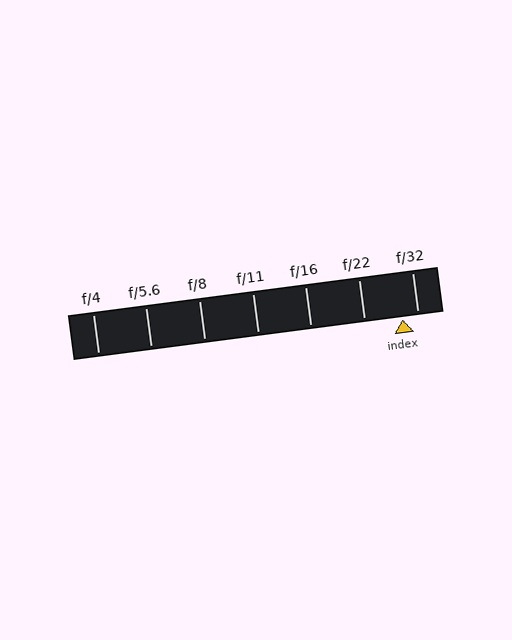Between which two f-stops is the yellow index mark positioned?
The index mark is between f/22 and f/32.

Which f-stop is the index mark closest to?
The index mark is closest to f/32.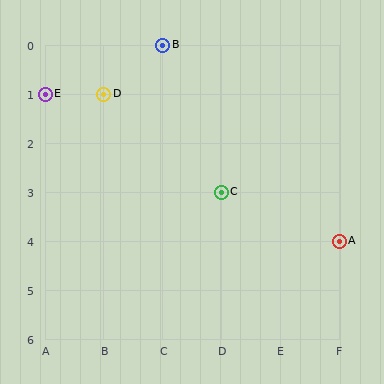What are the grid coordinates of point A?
Point A is at grid coordinates (F, 4).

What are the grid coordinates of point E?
Point E is at grid coordinates (A, 1).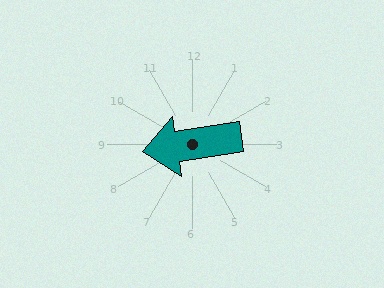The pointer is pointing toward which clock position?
Roughly 9 o'clock.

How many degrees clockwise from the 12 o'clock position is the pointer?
Approximately 262 degrees.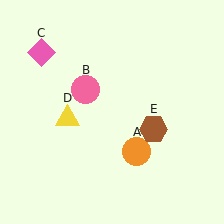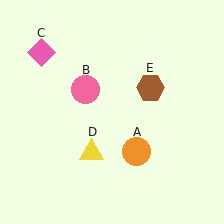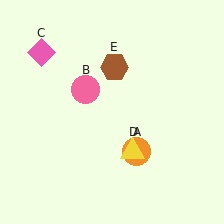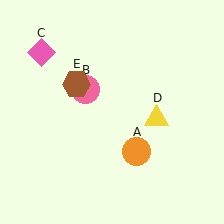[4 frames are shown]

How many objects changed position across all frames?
2 objects changed position: yellow triangle (object D), brown hexagon (object E).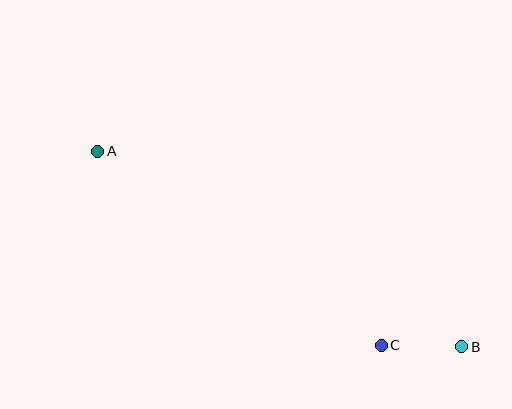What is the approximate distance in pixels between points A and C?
The distance between A and C is approximately 344 pixels.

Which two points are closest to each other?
Points B and C are closest to each other.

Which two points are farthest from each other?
Points A and B are farthest from each other.